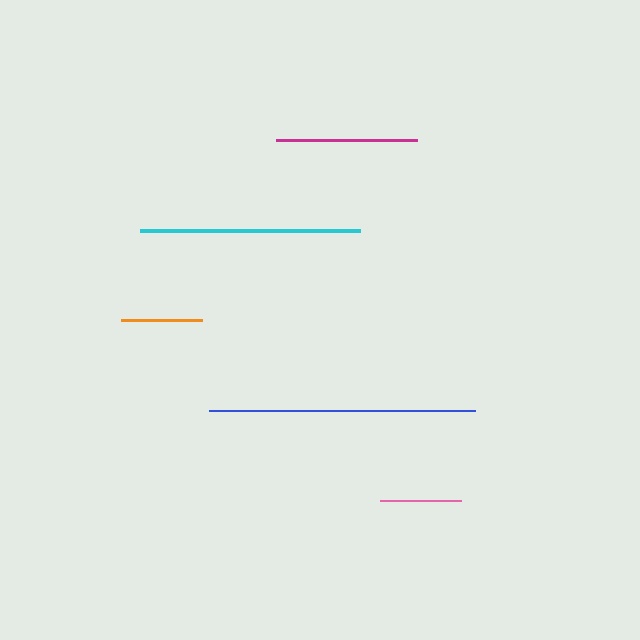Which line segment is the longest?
The blue line is the longest at approximately 266 pixels.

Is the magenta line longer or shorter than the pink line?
The magenta line is longer than the pink line.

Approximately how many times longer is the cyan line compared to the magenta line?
The cyan line is approximately 1.6 times the length of the magenta line.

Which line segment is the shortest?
The orange line is the shortest at approximately 81 pixels.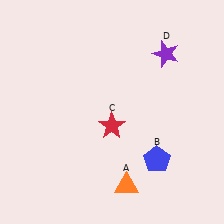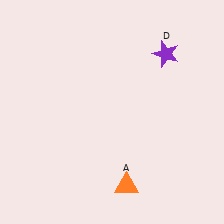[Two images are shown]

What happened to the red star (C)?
The red star (C) was removed in Image 2. It was in the bottom-left area of Image 1.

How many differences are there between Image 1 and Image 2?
There are 2 differences between the two images.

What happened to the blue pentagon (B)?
The blue pentagon (B) was removed in Image 2. It was in the bottom-right area of Image 1.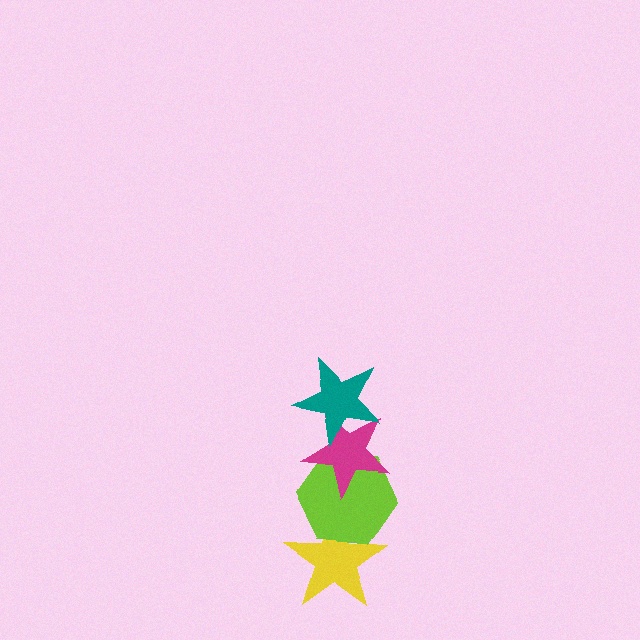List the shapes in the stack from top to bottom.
From top to bottom: the teal star, the magenta star, the lime hexagon, the yellow star.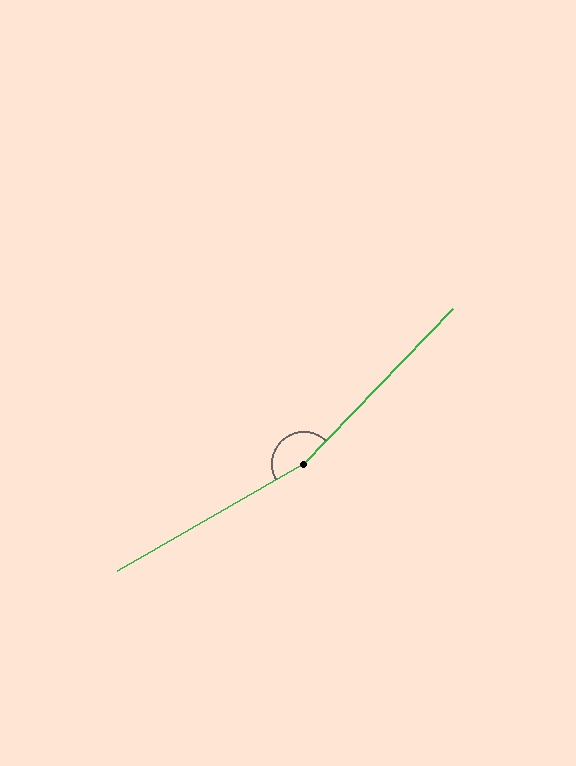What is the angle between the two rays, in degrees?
Approximately 164 degrees.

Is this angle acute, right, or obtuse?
It is obtuse.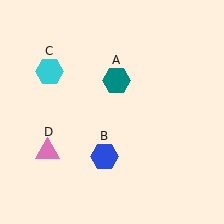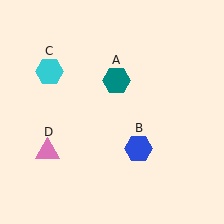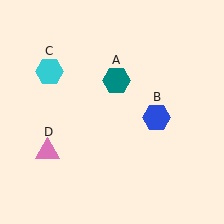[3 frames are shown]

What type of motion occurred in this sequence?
The blue hexagon (object B) rotated counterclockwise around the center of the scene.